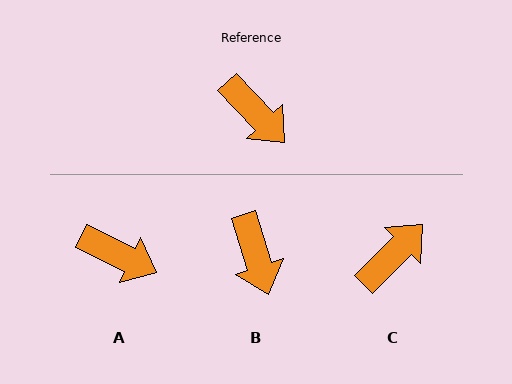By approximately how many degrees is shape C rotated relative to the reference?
Approximately 92 degrees counter-clockwise.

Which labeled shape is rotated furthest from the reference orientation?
C, about 92 degrees away.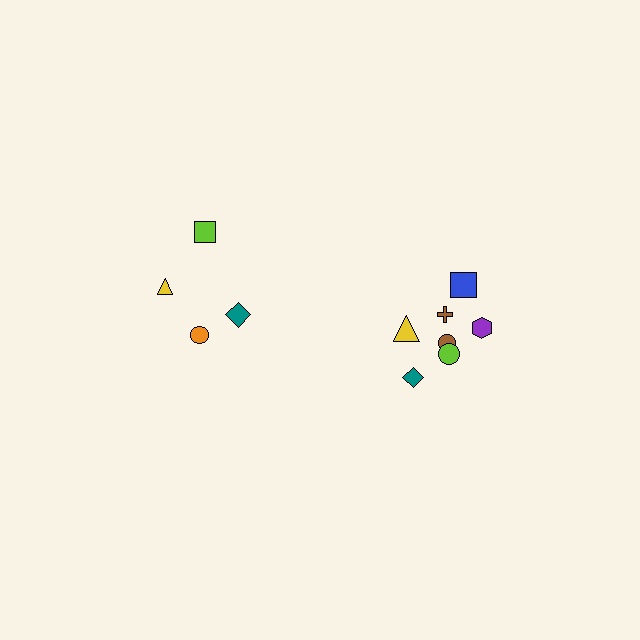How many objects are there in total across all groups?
There are 11 objects.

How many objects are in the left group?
There are 4 objects.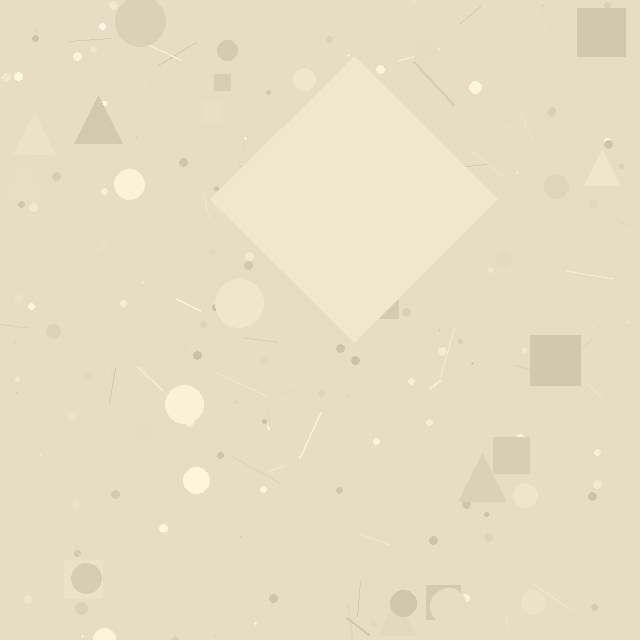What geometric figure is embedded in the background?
A diamond is embedded in the background.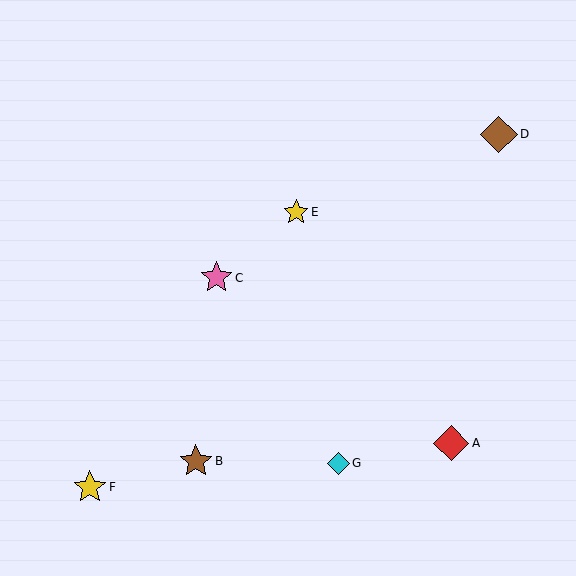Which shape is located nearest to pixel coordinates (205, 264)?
The pink star (labeled C) at (217, 278) is nearest to that location.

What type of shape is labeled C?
Shape C is a pink star.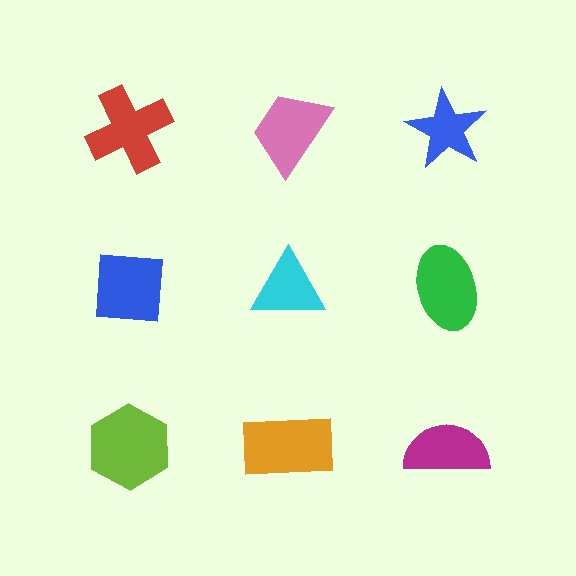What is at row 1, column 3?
A blue star.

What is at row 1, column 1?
A red cross.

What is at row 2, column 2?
A cyan triangle.